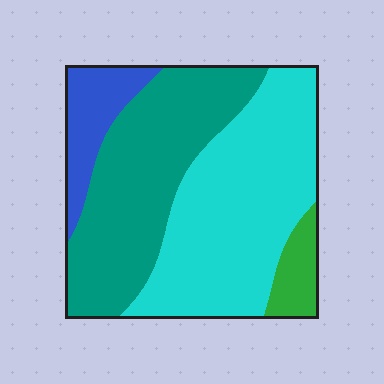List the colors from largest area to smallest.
From largest to smallest: cyan, teal, blue, green.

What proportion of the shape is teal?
Teal covers around 40% of the shape.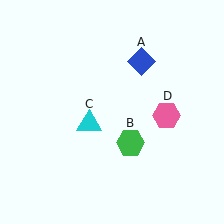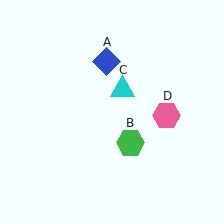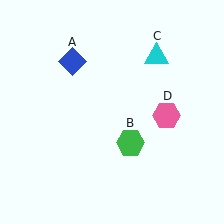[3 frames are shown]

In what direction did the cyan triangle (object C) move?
The cyan triangle (object C) moved up and to the right.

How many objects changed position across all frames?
2 objects changed position: blue diamond (object A), cyan triangle (object C).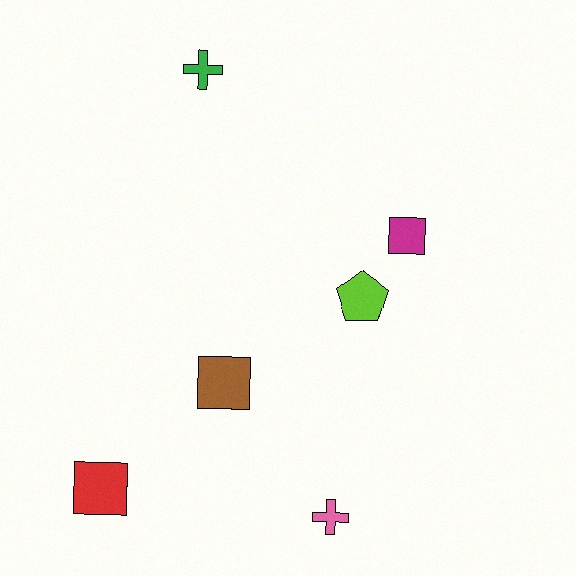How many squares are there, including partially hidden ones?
There are 3 squares.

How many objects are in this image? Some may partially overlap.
There are 6 objects.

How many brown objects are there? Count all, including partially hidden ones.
There is 1 brown object.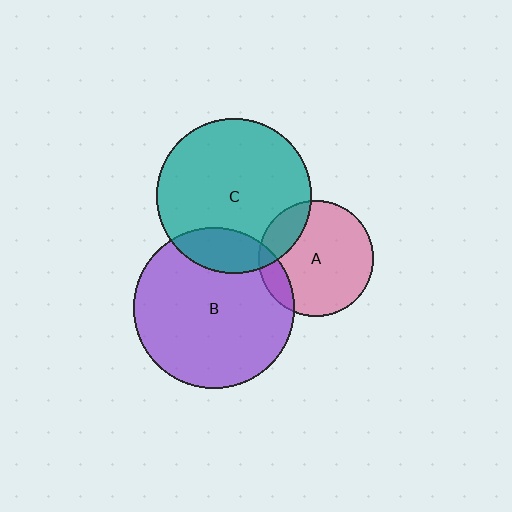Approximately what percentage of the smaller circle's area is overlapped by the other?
Approximately 20%.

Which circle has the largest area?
Circle B (purple).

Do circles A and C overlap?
Yes.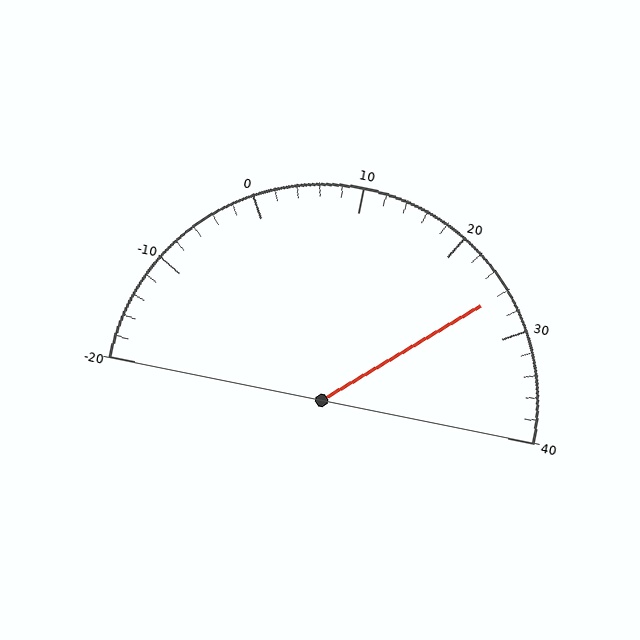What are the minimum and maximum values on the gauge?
The gauge ranges from -20 to 40.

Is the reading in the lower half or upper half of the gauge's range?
The reading is in the upper half of the range (-20 to 40).